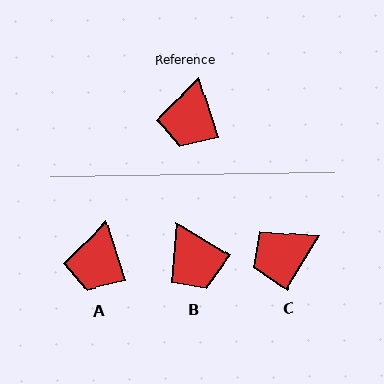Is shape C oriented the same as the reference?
No, it is off by about 49 degrees.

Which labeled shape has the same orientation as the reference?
A.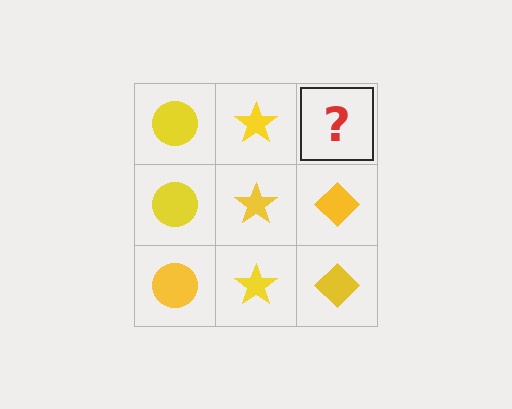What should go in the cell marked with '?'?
The missing cell should contain a yellow diamond.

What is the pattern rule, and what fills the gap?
The rule is that each column has a consistent shape. The gap should be filled with a yellow diamond.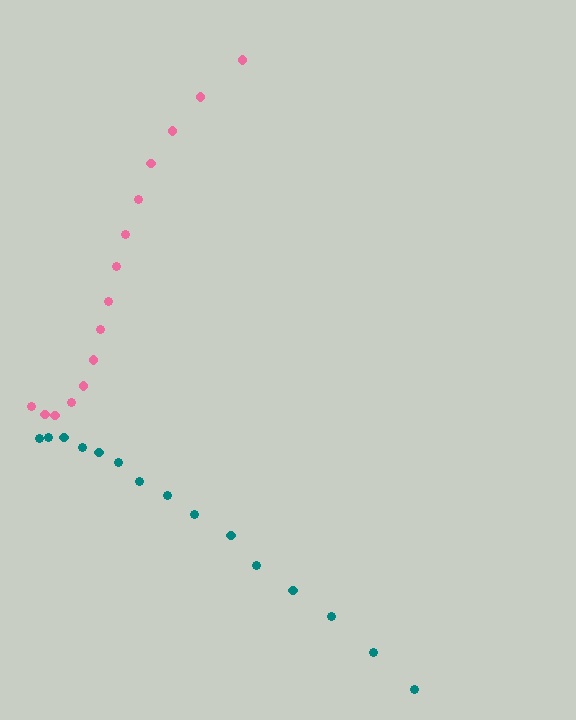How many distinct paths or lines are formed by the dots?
There are 2 distinct paths.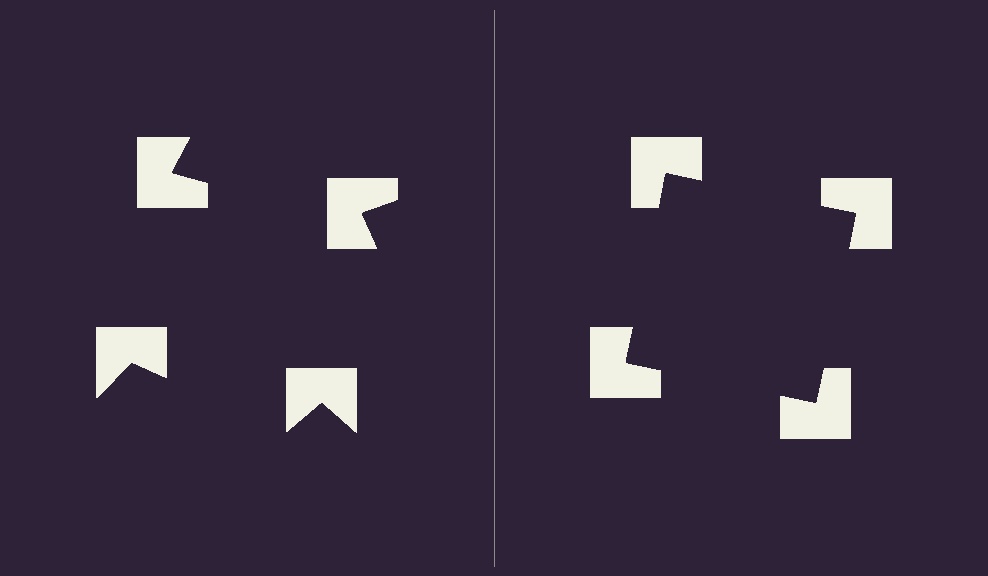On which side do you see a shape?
An illusory square appears on the right side. On the left side the wedge cuts are rotated, so no coherent shape forms.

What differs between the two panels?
The notched squares are positioned identically on both sides; only the wedge orientations differ. On the right they align to a square; on the left they are misaligned.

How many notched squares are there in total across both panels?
8 — 4 on each side.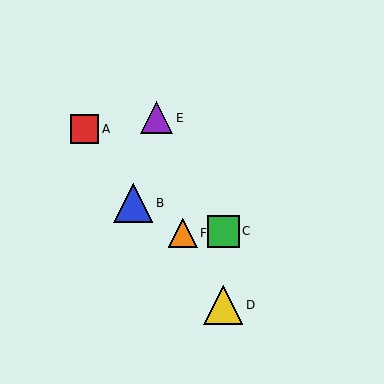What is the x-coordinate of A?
Object A is at x≈84.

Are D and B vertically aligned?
No, D is at x≈223 and B is at x≈133.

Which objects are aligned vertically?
Objects C, D are aligned vertically.